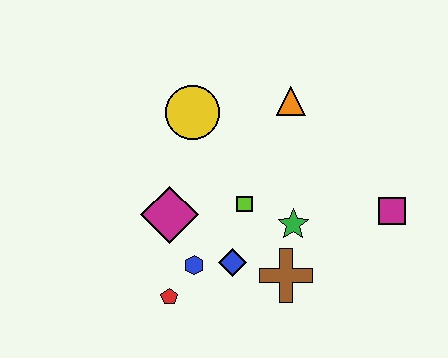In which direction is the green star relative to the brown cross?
The green star is above the brown cross.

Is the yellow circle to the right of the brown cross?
No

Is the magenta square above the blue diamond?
Yes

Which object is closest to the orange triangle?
The yellow circle is closest to the orange triangle.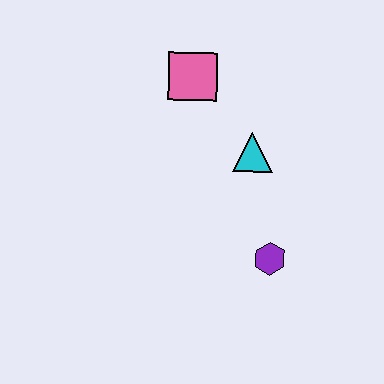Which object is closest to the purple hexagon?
The cyan triangle is closest to the purple hexagon.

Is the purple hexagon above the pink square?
No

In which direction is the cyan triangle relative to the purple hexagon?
The cyan triangle is above the purple hexagon.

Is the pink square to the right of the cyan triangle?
No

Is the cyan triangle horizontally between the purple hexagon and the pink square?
Yes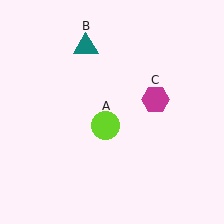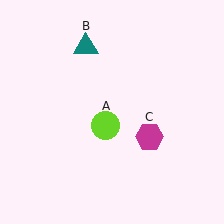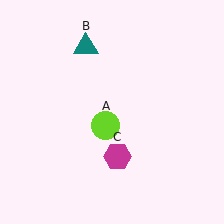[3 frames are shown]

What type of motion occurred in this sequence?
The magenta hexagon (object C) rotated clockwise around the center of the scene.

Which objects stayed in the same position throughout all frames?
Lime circle (object A) and teal triangle (object B) remained stationary.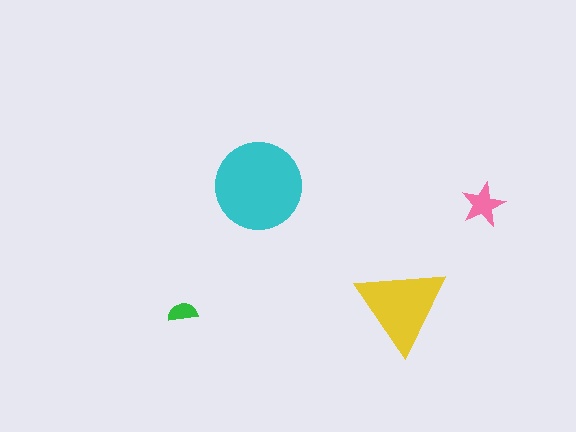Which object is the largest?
The cyan circle.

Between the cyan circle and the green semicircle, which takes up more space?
The cyan circle.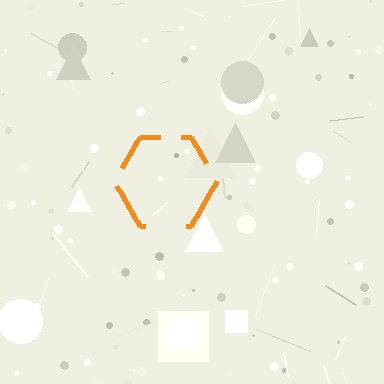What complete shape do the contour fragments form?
The contour fragments form a hexagon.